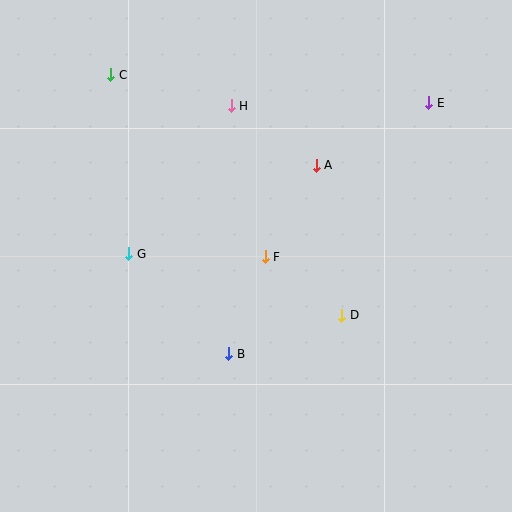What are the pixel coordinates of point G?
Point G is at (129, 254).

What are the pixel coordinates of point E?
Point E is at (429, 103).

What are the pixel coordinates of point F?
Point F is at (265, 257).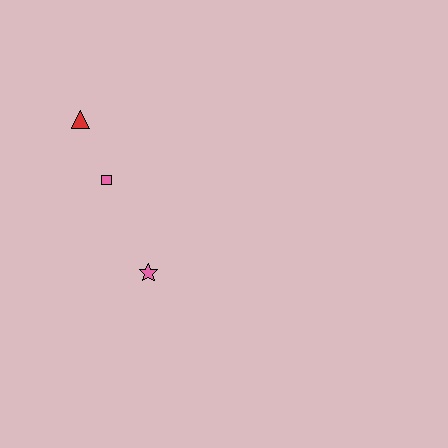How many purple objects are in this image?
There are no purple objects.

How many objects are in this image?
There are 3 objects.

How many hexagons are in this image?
There are no hexagons.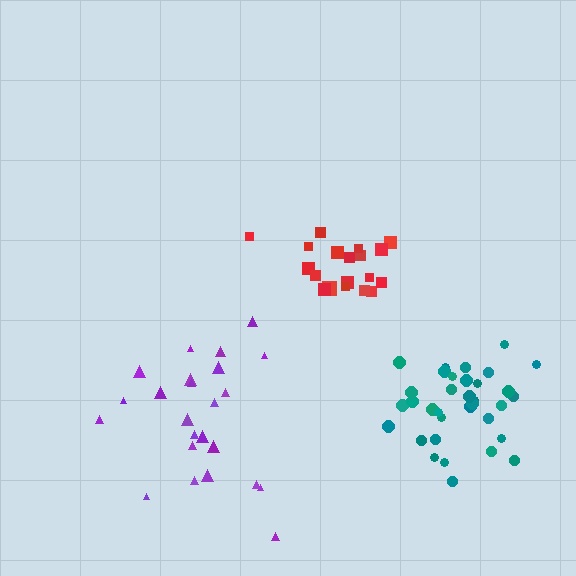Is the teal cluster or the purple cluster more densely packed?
Teal.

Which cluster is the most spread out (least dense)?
Purple.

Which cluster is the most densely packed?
Teal.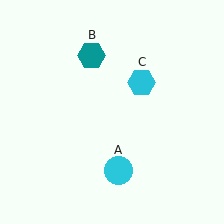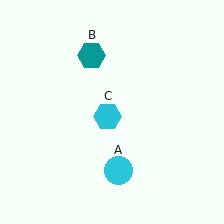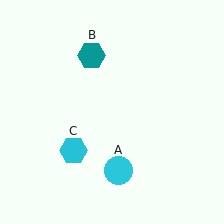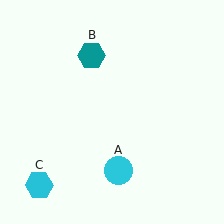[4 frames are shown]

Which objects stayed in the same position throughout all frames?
Cyan circle (object A) and teal hexagon (object B) remained stationary.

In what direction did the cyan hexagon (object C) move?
The cyan hexagon (object C) moved down and to the left.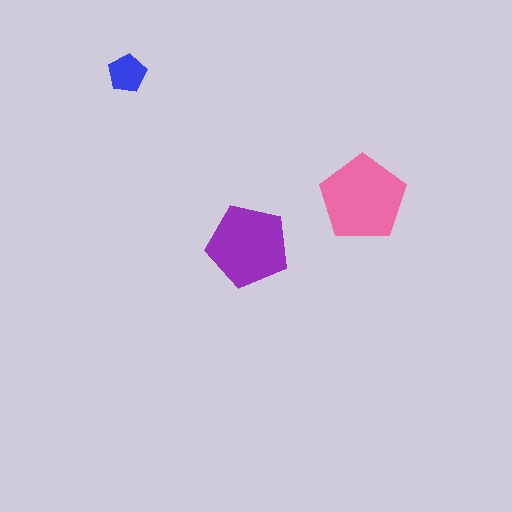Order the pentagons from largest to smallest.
the pink one, the purple one, the blue one.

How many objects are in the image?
There are 3 objects in the image.